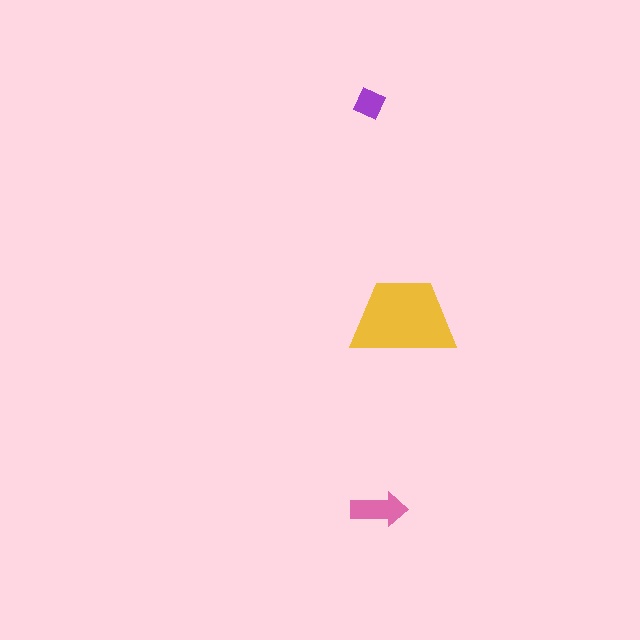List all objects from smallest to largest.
The purple diamond, the pink arrow, the yellow trapezoid.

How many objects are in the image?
There are 3 objects in the image.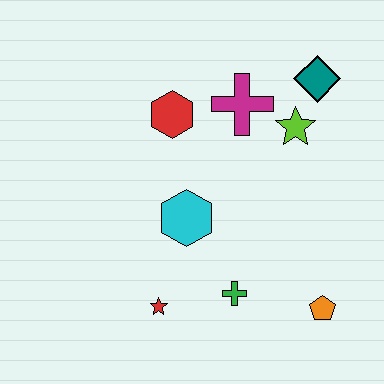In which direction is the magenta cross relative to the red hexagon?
The magenta cross is to the right of the red hexagon.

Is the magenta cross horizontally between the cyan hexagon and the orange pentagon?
Yes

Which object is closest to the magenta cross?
The lime star is closest to the magenta cross.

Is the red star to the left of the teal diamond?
Yes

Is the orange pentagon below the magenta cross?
Yes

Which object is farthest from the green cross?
The teal diamond is farthest from the green cross.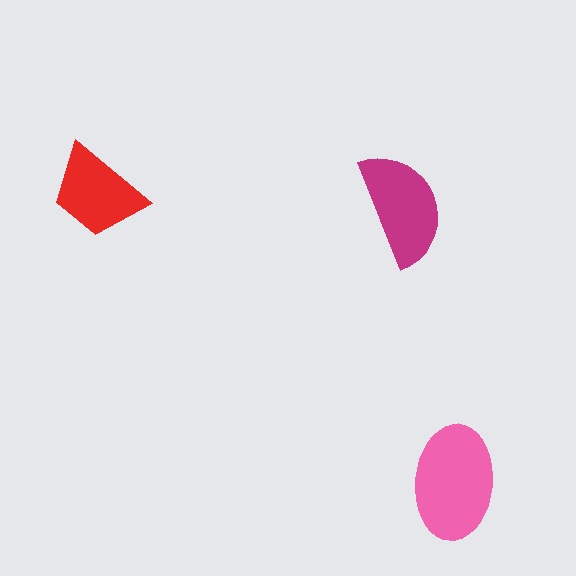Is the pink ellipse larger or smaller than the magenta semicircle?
Larger.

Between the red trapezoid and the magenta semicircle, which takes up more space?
The magenta semicircle.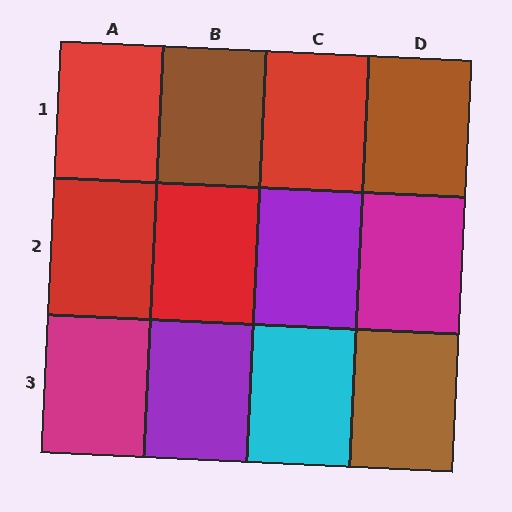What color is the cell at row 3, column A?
Magenta.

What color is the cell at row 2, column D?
Magenta.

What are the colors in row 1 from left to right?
Red, brown, red, brown.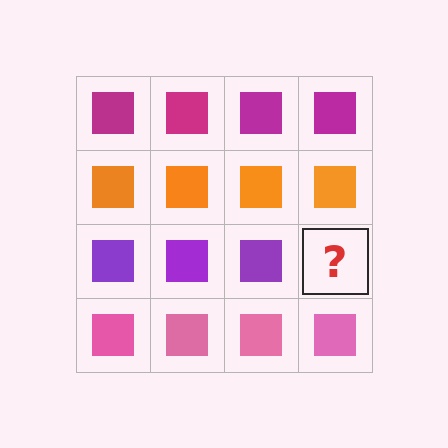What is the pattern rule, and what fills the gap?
The rule is that each row has a consistent color. The gap should be filled with a purple square.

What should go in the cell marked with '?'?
The missing cell should contain a purple square.